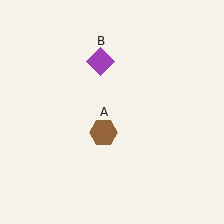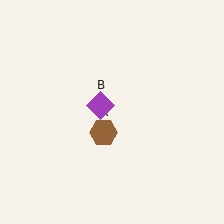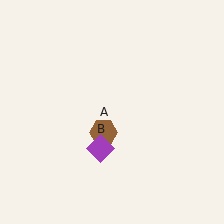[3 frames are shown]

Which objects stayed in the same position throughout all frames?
Brown hexagon (object A) remained stationary.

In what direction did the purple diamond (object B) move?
The purple diamond (object B) moved down.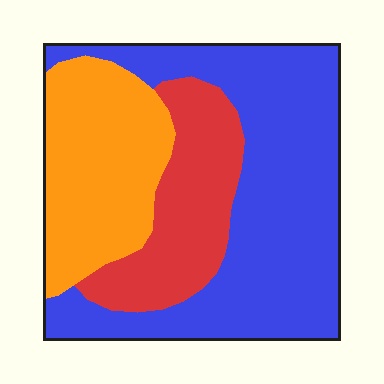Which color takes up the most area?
Blue, at roughly 50%.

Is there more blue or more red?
Blue.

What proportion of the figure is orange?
Orange covers roughly 25% of the figure.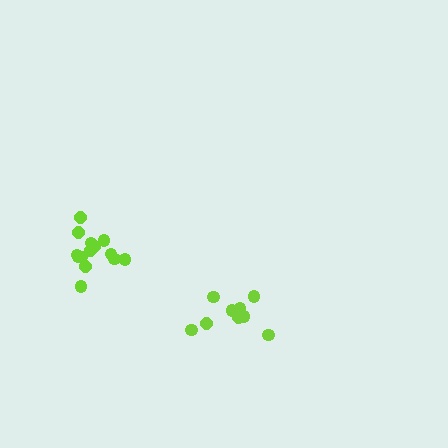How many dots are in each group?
Group 1: 9 dots, Group 2: 14 dots (23 total).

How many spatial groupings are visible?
There are 2 spatial groupings.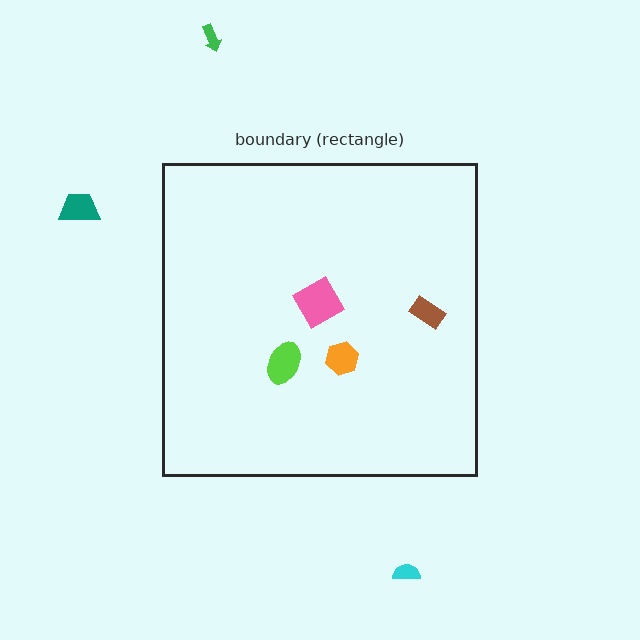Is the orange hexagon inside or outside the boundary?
Inside.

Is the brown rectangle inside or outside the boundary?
Inside.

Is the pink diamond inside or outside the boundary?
Inside.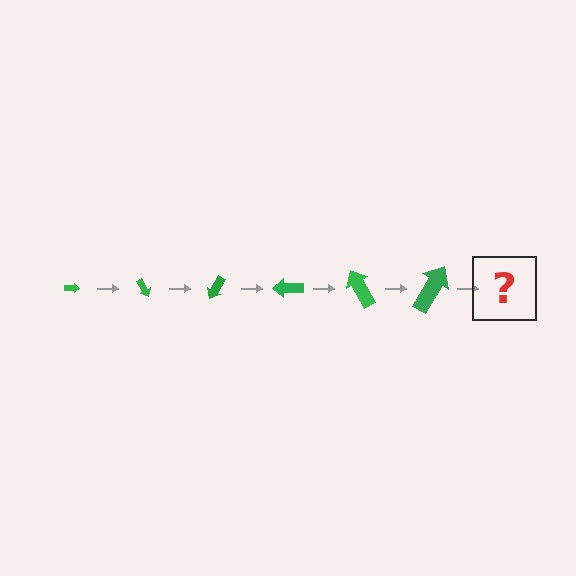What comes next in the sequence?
The next element should be an arrow, larger than the previous one and rotated 360 degrees from the start.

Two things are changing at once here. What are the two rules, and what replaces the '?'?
The two rules are that the arrow grows larger each step and it rotates 60 degrees each step. The '?' should be an arrow, larger than the previous one and rotated 360 degrees from the start.